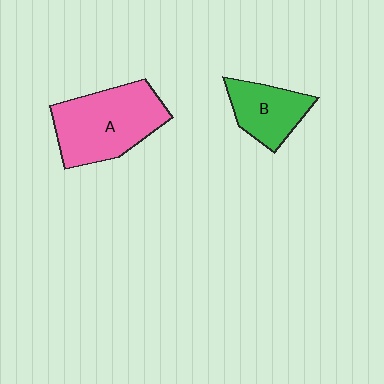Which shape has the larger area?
Shape A (pink).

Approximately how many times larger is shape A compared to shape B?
Approximately 1.7 times.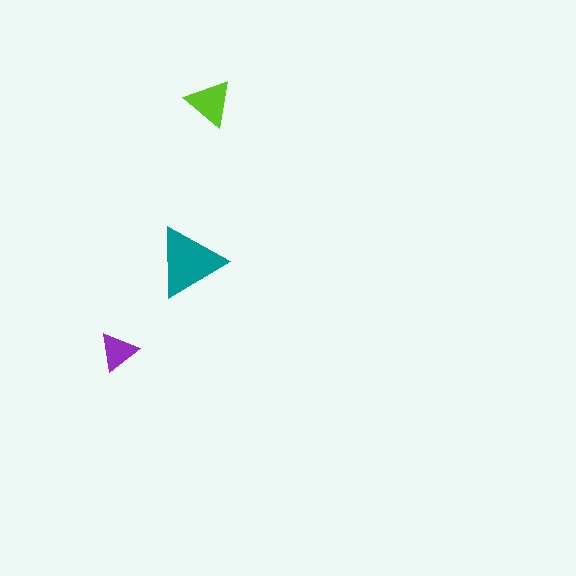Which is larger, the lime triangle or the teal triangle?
The teal one.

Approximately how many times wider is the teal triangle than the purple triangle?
About 2 times wider.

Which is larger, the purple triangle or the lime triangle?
The lime one.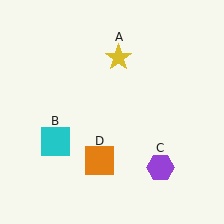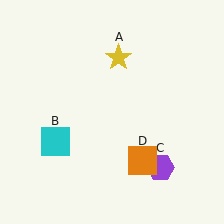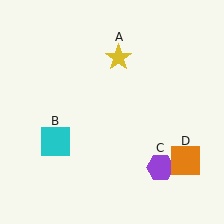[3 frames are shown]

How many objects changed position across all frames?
1 object changed position: orange square (object D).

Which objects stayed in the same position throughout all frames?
Yellow star (object A) and cyan square (object B) and purple hexagon (object C) remained stationary.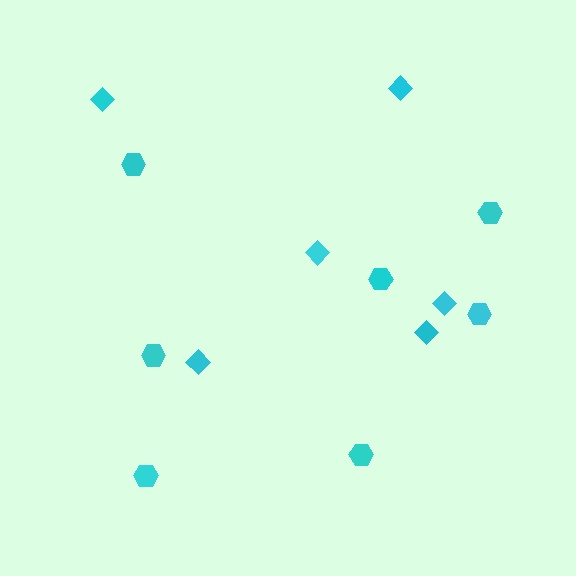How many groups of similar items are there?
There are 2 groups: one group of hexagons (7) and one group of diamonds (6).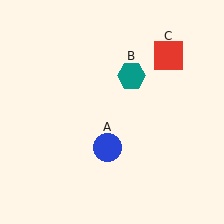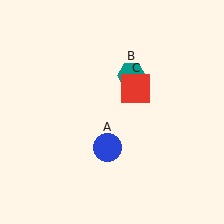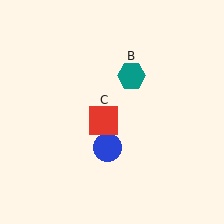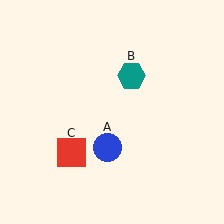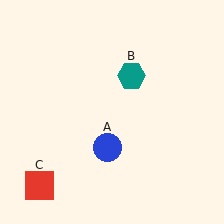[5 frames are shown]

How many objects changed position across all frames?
1 object changed position: red square (object C).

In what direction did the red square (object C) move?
The red square (object C) moved down and to the left.